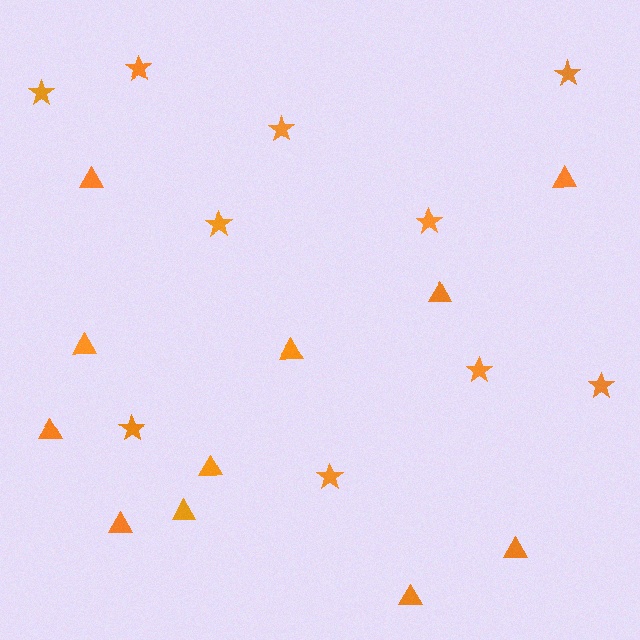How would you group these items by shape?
There are 2 groups: one group of triangles (11) and one group of stars (10).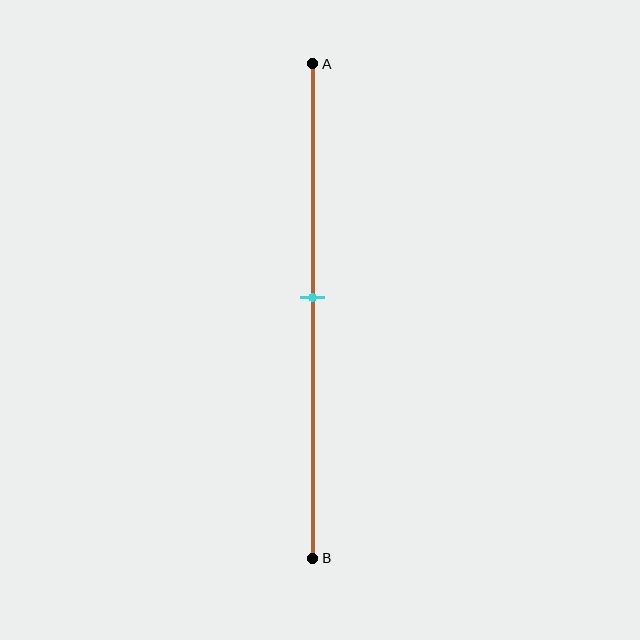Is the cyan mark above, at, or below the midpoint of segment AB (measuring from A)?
The cyan mark is approximately at the midpoint of segment AB.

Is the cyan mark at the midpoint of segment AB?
Yes, the mark is approximately at the midpoint.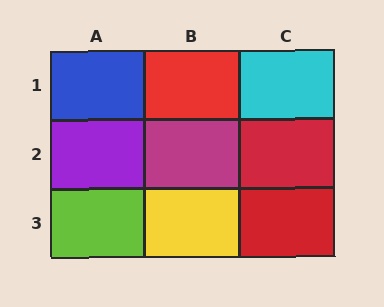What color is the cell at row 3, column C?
Red.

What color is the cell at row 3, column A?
Lime.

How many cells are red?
3 cells are red.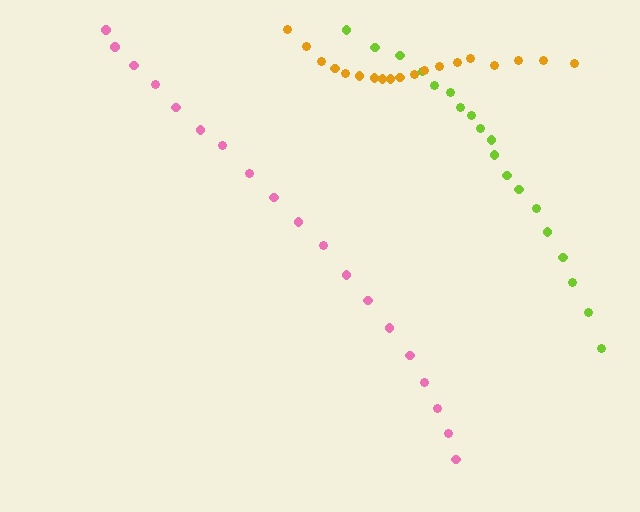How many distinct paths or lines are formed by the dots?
There are 3 distinct paths.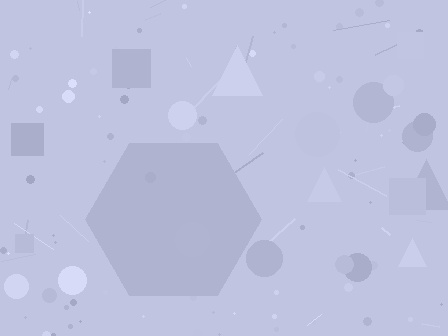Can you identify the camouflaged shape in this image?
The camouflaged shape is a hexagon.